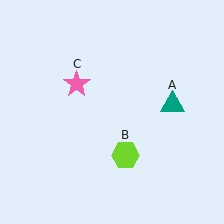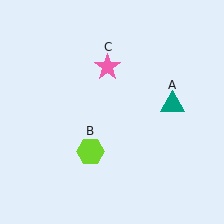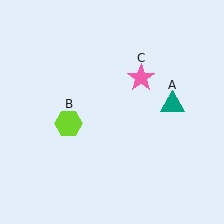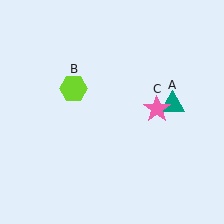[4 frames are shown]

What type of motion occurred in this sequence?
The lime hexagon (object B), pink star (object C) rotated clockwise around the center of the scene.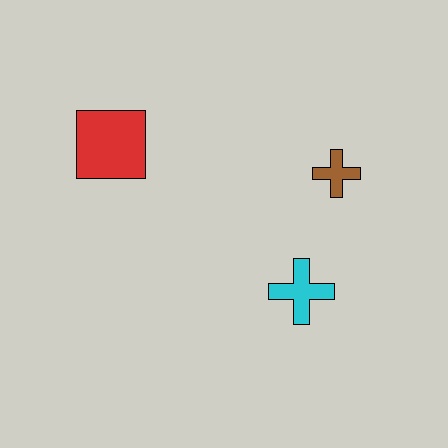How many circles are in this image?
There are no circles.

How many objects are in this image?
There are 3 objects.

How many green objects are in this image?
There are no green objects.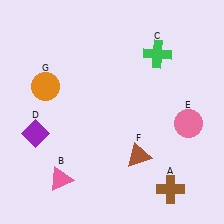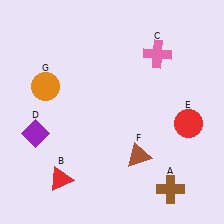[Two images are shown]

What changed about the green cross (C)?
In Image 1, C is green. In Image 2, it changed to pink.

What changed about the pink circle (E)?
In Image 1, E is pink. In Image 2, it changed to red.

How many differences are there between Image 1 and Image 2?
There are 3 differences between the two images.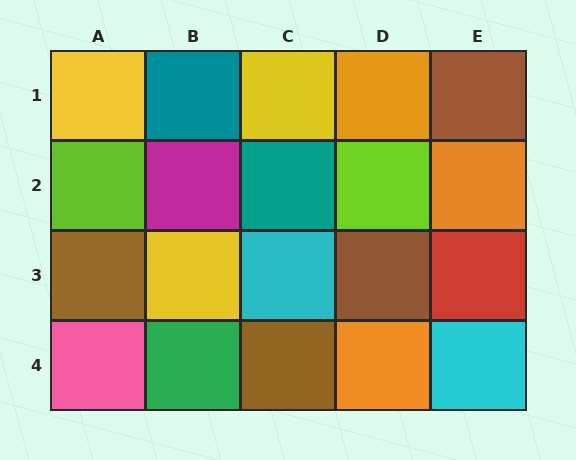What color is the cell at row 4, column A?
Pink.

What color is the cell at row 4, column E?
Cyan.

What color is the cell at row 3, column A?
Brown.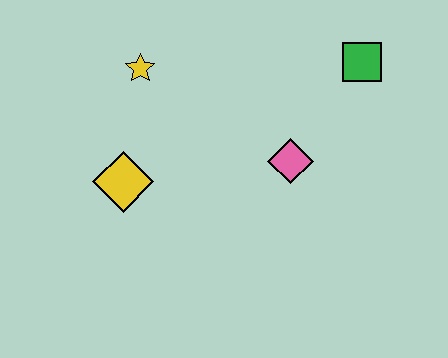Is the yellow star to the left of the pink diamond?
Yes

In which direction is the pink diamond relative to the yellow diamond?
The pink diamond is to the right of the yellow diamond.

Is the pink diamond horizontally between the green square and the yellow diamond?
Yes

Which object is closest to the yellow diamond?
The yellow star is closest to the yellow diamond.